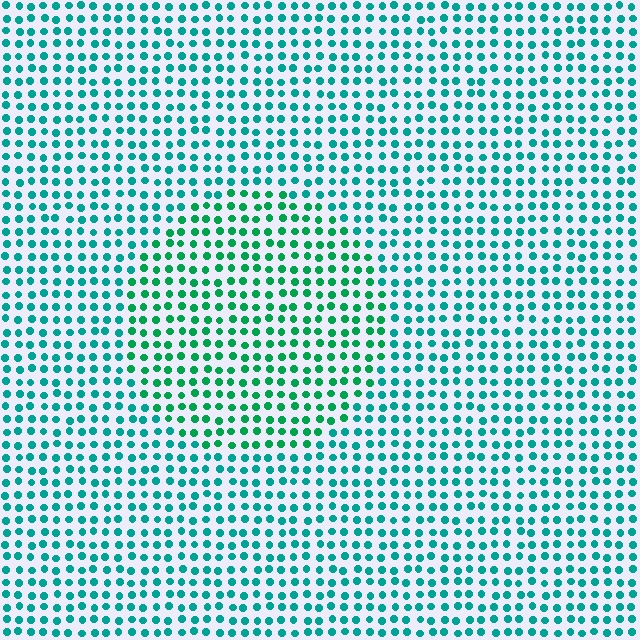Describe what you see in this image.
The image is filled with small teal elements in a uniform arrangement. A circle-shaped region is visible where the elements are tinted to a slightly different hue, forming a subtle color boundary.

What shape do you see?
I see a circle.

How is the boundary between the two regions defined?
The boundary is defined purely by a slight shift in hue (about 26 degrees). Spacing, size, and orientation are identical on both sides.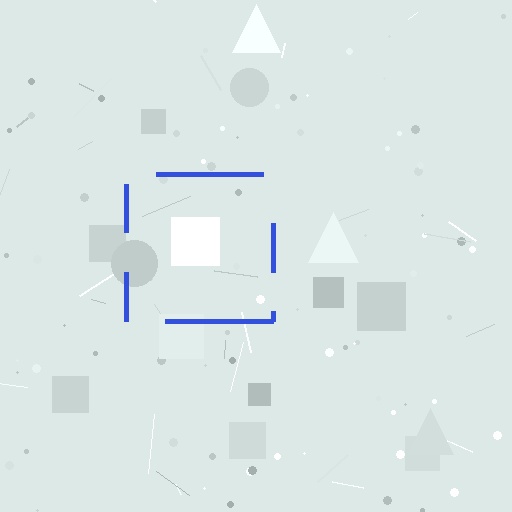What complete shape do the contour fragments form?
The contour fragments form a square.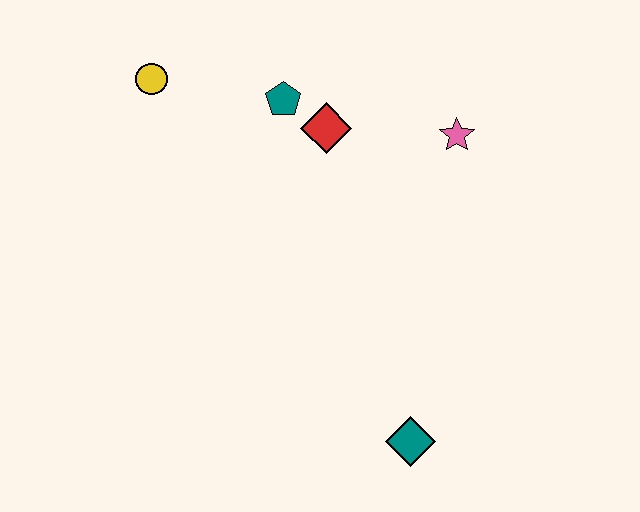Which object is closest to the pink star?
The red diamond is closest to the pink star.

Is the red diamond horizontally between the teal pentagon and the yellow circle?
No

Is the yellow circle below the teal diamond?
No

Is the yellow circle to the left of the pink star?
Yes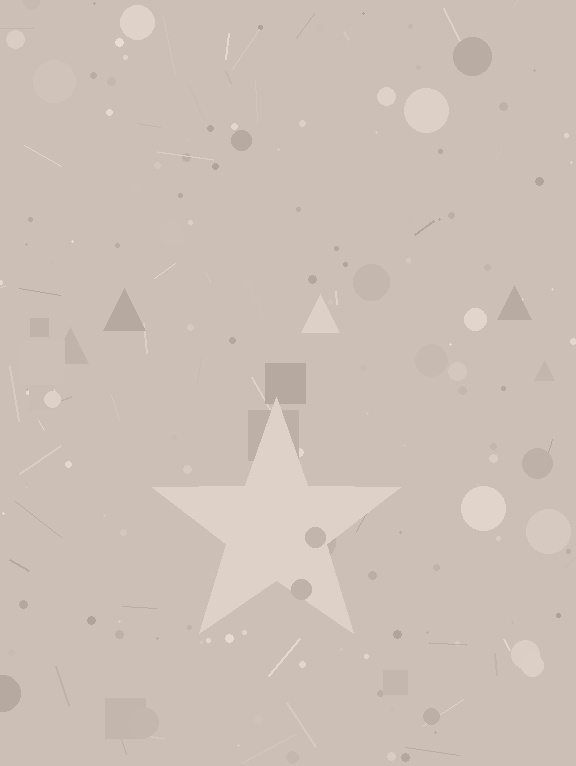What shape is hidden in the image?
A star is hidden in the image.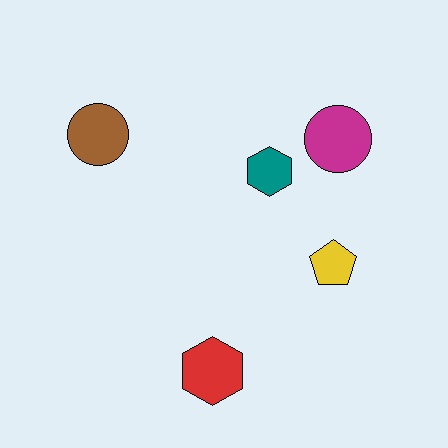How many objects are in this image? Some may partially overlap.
There are 5 objects.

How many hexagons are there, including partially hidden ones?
There are 2 hexagons.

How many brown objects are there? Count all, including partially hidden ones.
There is 1 brown object.